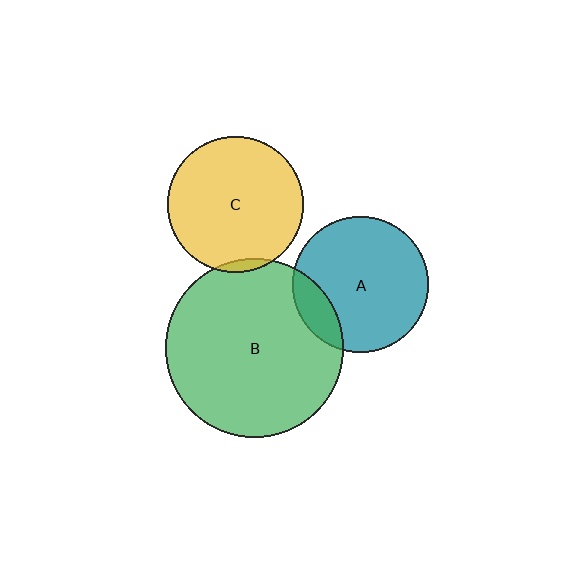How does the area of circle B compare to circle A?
Approximately 1.7 times.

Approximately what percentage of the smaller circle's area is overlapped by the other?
Approximately 15%.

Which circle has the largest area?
Circle B (green).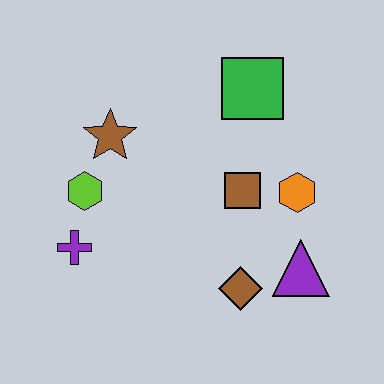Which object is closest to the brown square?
The orange hexagon is closest to the brown square.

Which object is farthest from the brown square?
The purple cross is farthest from the brown square.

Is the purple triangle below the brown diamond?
No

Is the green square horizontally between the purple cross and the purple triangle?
Yes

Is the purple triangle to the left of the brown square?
No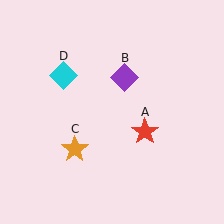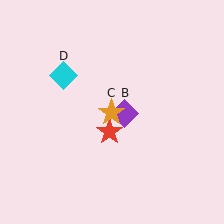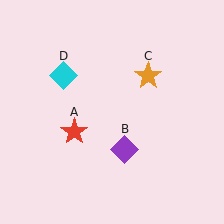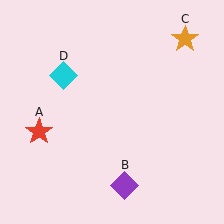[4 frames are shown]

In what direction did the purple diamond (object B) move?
The purple diamond (object B) moved down.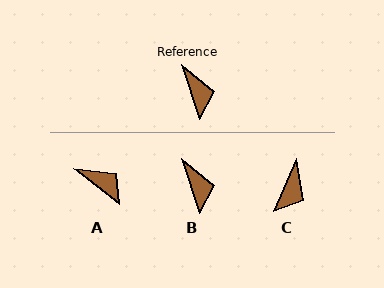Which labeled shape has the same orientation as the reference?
B.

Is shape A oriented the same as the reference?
No, it is off by about 33 degrees.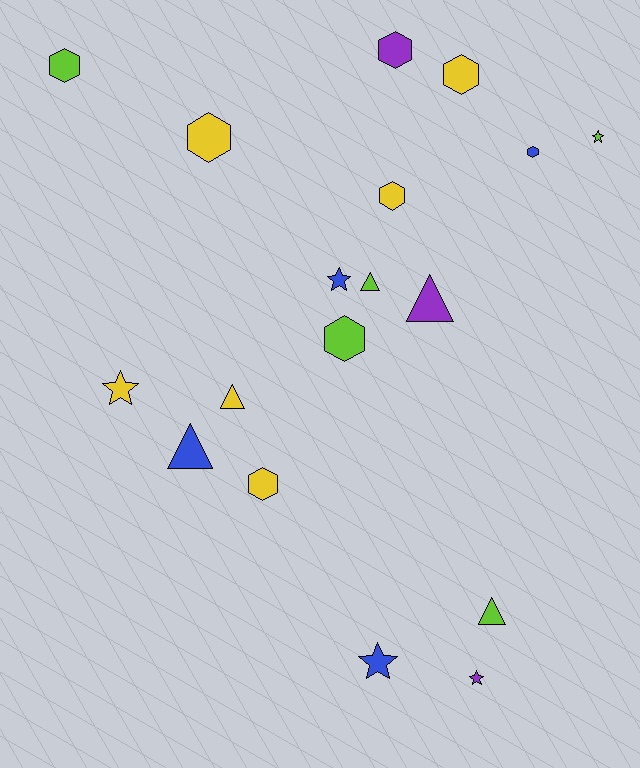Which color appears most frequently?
Yellow, with 6 objects.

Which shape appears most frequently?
Hexagon, with 8 objects.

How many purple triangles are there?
There is 1 purple triangle.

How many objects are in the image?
There are 18 objects.